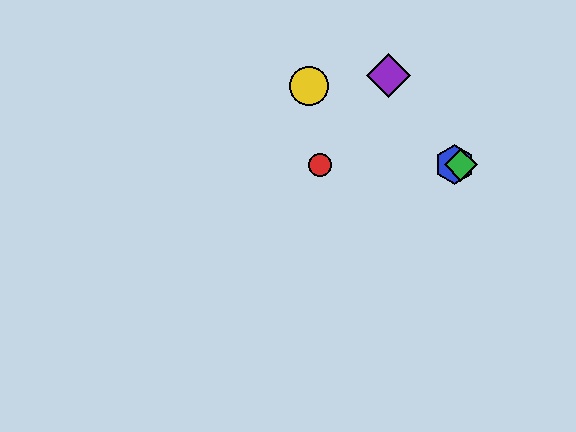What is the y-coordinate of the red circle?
The red circle is at y≈165.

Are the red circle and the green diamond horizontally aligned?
Yes, both are at y≈165.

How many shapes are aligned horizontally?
3 shapes (the red circle, the blue hexagon, the green diamond) are aligned horizontally.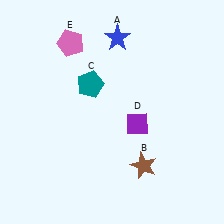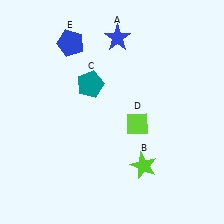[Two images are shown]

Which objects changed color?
B changed from brown to lime. D changed from purple to lime. E changed from pink to blue.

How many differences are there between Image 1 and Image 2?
There are 3 differences between the two images.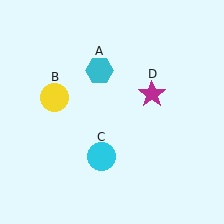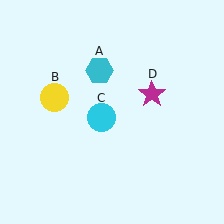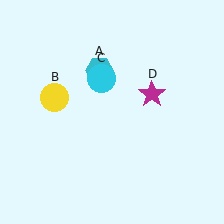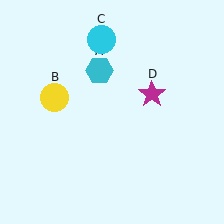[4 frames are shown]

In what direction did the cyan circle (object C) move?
The cyan circle (object C) moved up.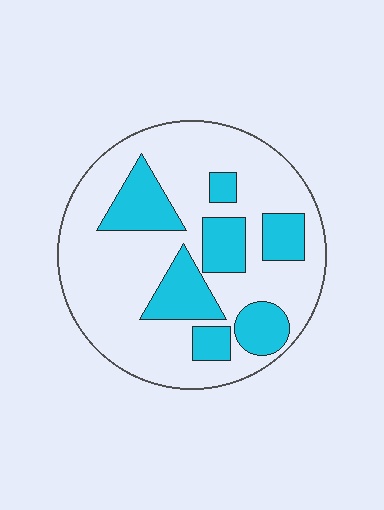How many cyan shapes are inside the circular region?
7.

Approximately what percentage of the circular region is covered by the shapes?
Approximately 30%.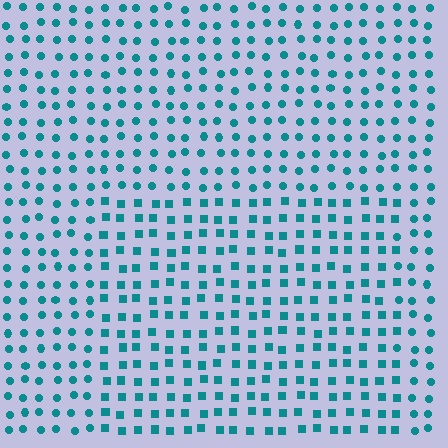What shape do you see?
I see a rectangle.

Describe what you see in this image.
The image is filled with small teal elements arranged in a uniform grid. A rectangle-shaped region contains squares, while the surrounding area contains circles. The boundary is defined purely by the change in element shape.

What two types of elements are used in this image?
The image uses squares inside the rectangle region and circles outside it.